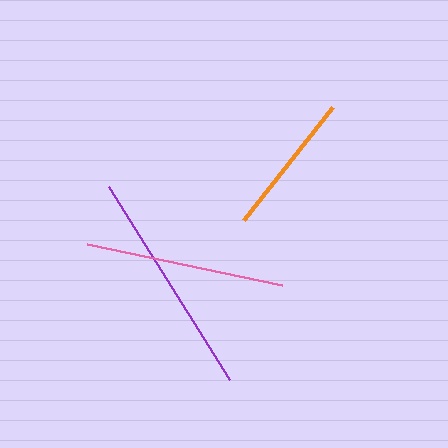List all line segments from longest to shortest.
From longest to shortest: purple, pink, orange.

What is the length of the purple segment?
The purple segment is approximately 228 pixels long.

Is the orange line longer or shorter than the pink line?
The pink line is longer than the orange line.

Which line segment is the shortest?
The orange line is the shortest at approximately 144 pixels.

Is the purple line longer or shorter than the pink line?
The purple line is longer than the pink line.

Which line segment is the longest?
The purple line is the longest at approximately 228 pixels.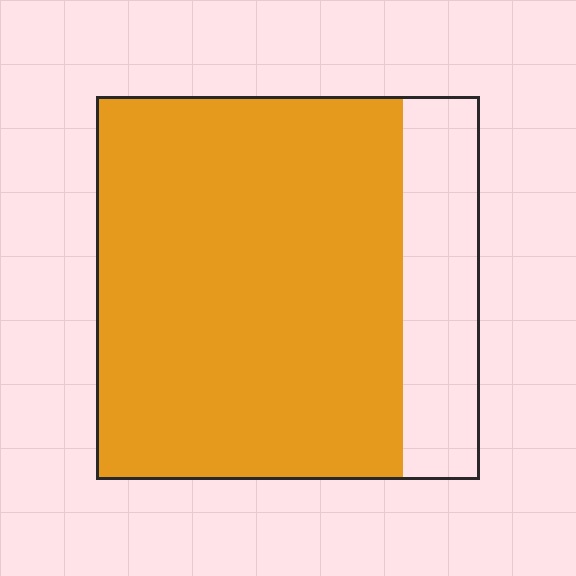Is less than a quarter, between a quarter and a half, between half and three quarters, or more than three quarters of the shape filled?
More than three quarters.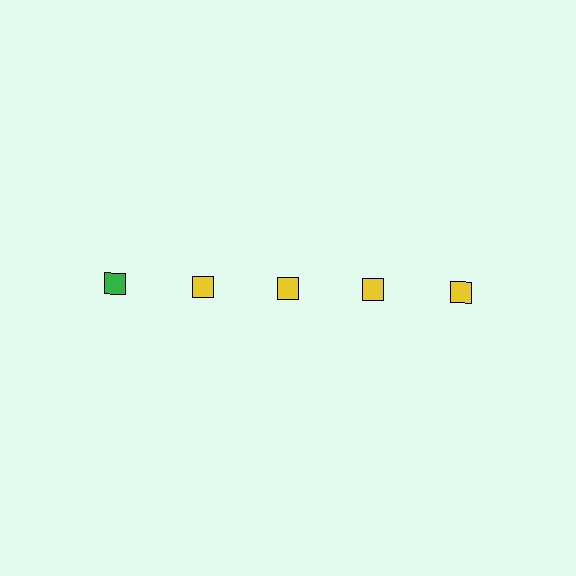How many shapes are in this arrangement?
There are 5 shapes arranged in a grid pattern.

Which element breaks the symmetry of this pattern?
The green square in the top row, leftmost column breaks the symmetry. All other shapes are yellow squares.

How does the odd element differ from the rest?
It has a different color: green instead of yellow.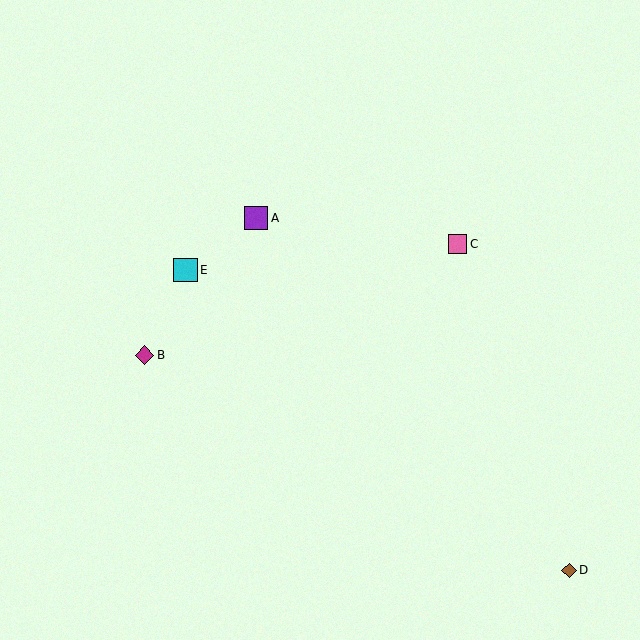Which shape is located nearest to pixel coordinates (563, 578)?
The brown diamond (labeled D) at (569, 570) is nearest to that location.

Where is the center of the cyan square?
The center of the cyan square is at (185, 270).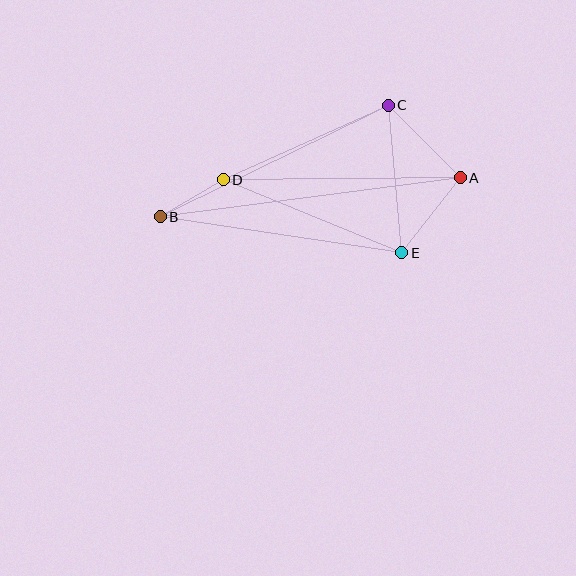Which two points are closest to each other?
Points B and D are closest to each other.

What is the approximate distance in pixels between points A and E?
The distance between A and E is approximately 95 pixels.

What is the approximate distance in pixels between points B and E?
The distance between B and E is approximately 244 pixels.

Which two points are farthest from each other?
Points A and B are farthest from each other.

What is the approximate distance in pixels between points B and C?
The distance between B and C is approximately 254 pixels.